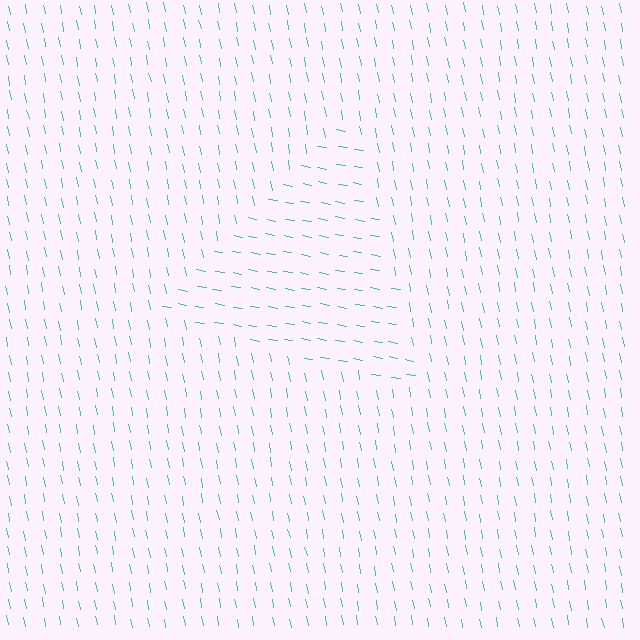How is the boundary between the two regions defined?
The boundary is defined purely by a change in line orientation (approximately 70 degrees difference). All lines are the same color and thickness.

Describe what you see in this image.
The image is filled with small cyan line segments. A triangle region in the image has lines oriented differently from the surrounding lines, creating a visible texture boundary.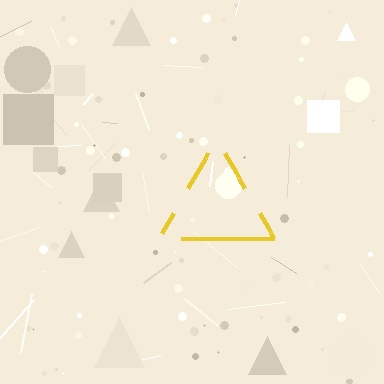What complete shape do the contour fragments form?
The contour fragments form a triangle.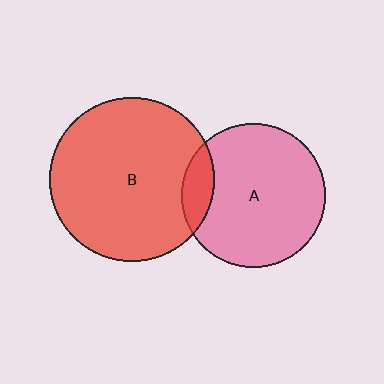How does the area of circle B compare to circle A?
Approximately 1.3 times.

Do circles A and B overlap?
Yes.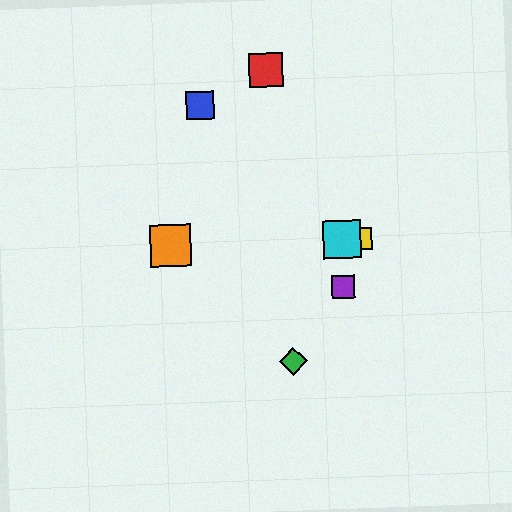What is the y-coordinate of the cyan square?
The cyan square is at y≈239.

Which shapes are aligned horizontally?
The yellow square, the orange square, the cyan square are aligned horizontally.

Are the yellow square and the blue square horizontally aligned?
No, the yellow square is at y≈239 and the blue square is at y≈105.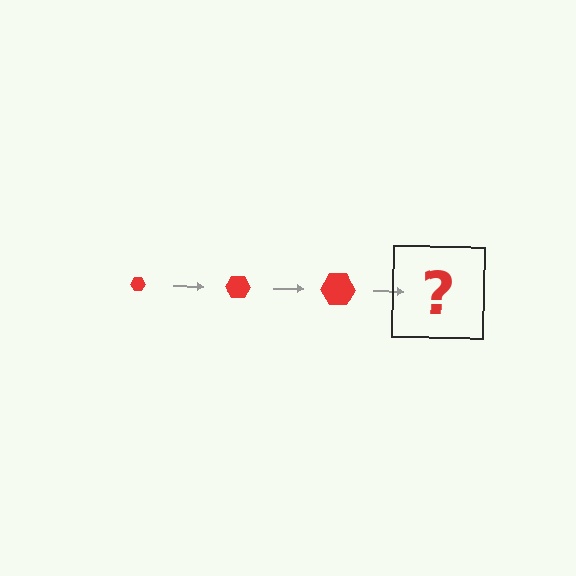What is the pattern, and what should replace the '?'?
The pattern is that the hexagon gets progressively larger each step. The '?' should be a red hexagon, larger than the previous one.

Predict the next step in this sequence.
The next step is a red hexagon, larger than the previous one.